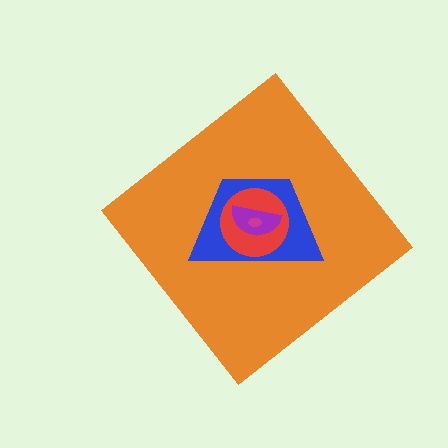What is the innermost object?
The magenta ellipse.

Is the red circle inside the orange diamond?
Yes.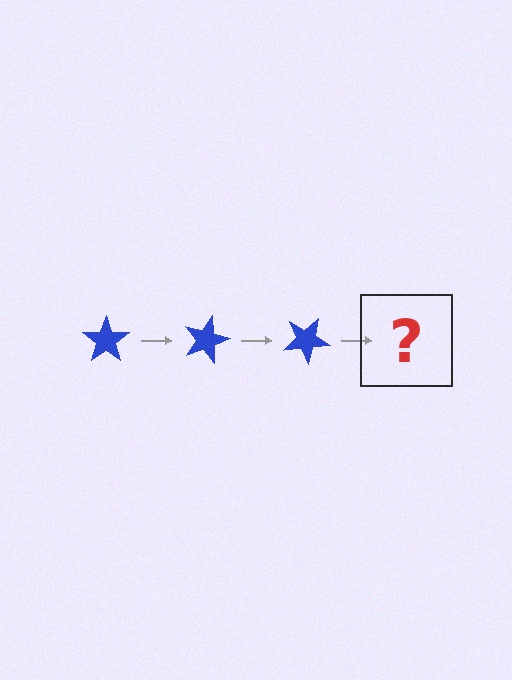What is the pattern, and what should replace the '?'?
The pattern is that the star rotates 15 degrees each step. The '?' should be a blue star rotated 45 degrees.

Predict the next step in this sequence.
The next step is a blue star rotated 45 degrees.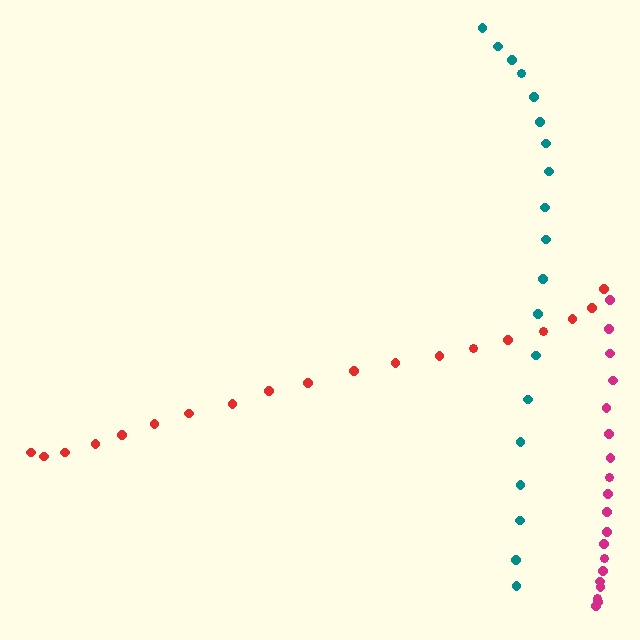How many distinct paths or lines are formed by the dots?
There are 3 distinct paths.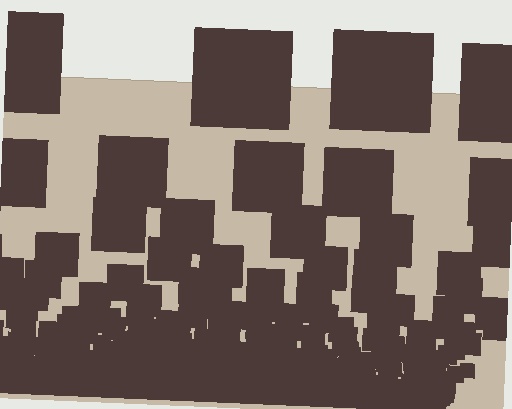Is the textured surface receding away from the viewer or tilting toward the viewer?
The surface appears to tilt toward the viewer. Texture elements get larger and sparser toward the top.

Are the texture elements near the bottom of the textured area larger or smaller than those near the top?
Smaller. The gradient is inverted — elements near the bottom are smaller and denser.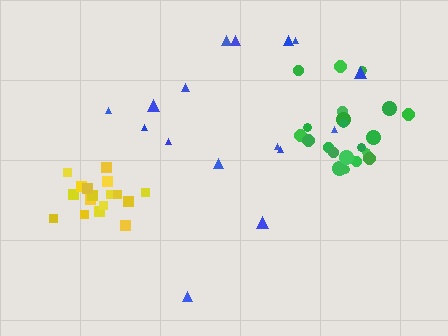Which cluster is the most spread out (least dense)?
Blue.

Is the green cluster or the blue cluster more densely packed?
Green.